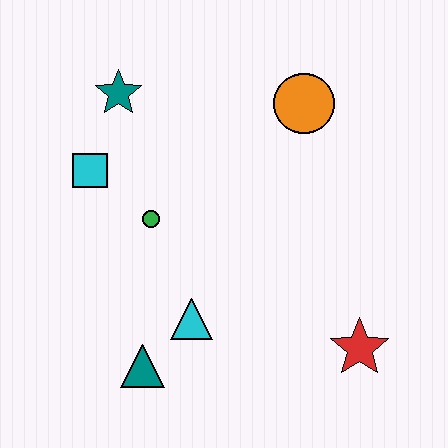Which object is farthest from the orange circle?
The teal triangle is farthest from the orange circle.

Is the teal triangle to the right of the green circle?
No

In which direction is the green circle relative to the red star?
The green circle is to the left of the red star.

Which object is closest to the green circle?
The cyan square is closest to the green circle.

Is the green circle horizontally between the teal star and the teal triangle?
No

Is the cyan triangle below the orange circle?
Yes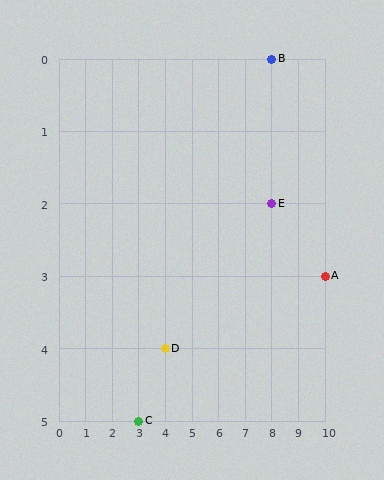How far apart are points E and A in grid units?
Points E and A are 2 columns and 1 row apart (about 2.2 grid units diagonally).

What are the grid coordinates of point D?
Point D is at grid coordinates (4, 4).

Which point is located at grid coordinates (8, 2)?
Point E is at (8, 2).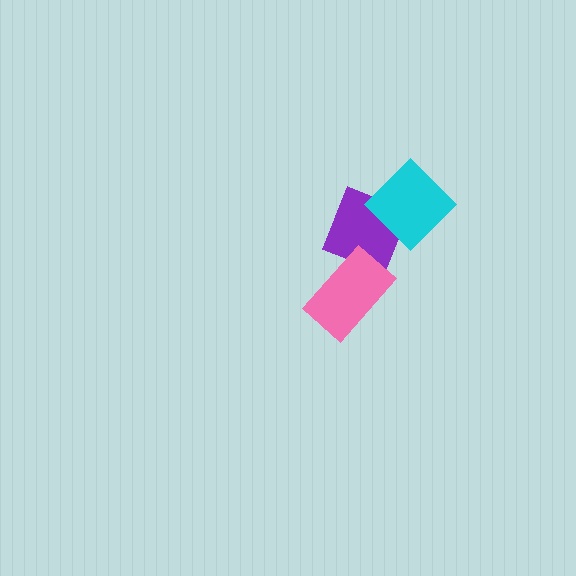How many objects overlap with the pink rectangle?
1 object overlaps with the pink rectangle.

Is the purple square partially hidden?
Yes, it is partially covered by another shape.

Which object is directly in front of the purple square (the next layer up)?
The cyan diamond is directly in front of the purple square.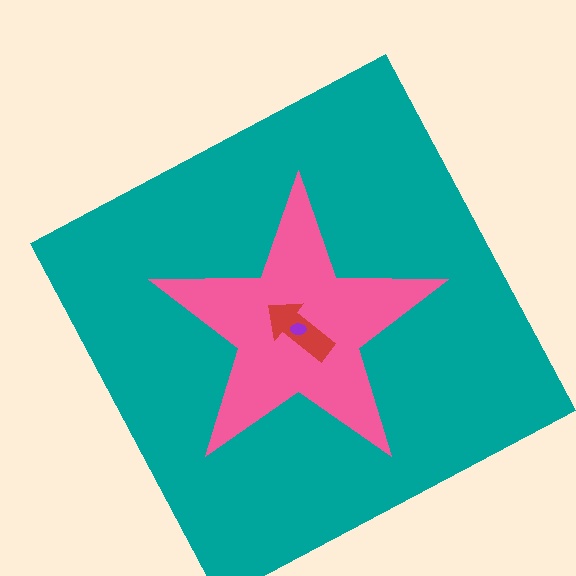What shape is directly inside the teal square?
The pink star.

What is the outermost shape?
The teal square.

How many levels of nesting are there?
4.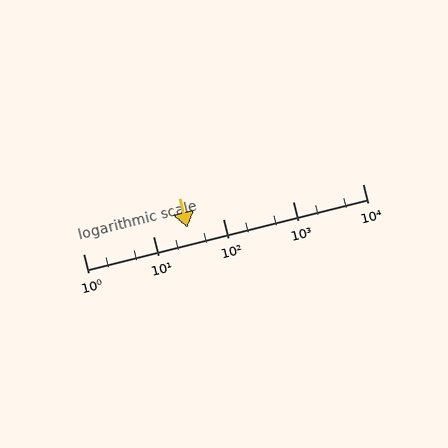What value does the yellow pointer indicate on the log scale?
The pointer indicates approximately 31.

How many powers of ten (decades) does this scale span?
The scale spans 4 decades, from 1 to 10000.